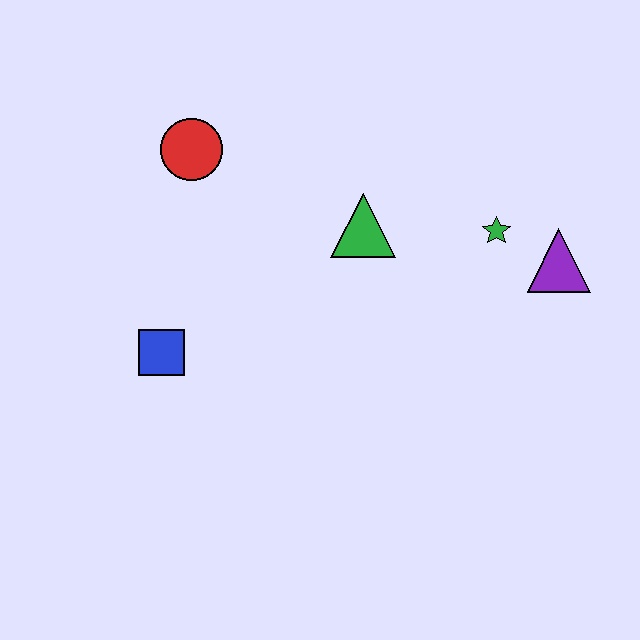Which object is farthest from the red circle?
The purple triangle is farthest from the red circle.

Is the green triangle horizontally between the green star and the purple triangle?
No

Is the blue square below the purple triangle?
Yes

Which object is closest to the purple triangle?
The green star is closest to the purple triangle.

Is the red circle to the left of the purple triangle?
Yes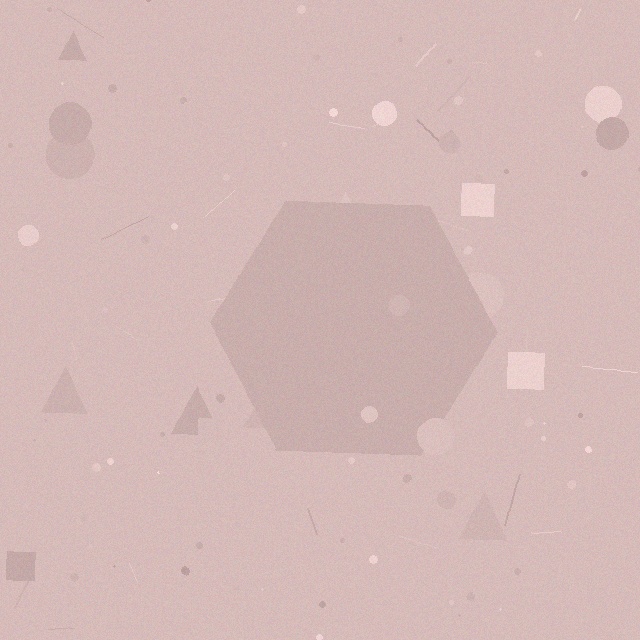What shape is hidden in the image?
A hexagon is hidden in the image.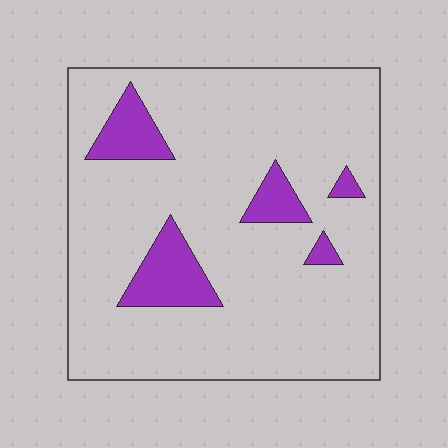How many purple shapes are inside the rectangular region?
5.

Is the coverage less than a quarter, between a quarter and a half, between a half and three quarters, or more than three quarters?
Less than a quarter.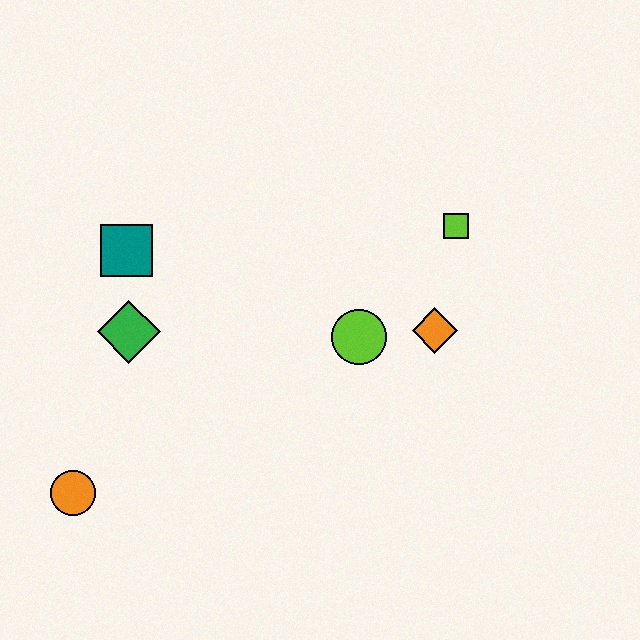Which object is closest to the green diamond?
The teal square is closest to the green diamond.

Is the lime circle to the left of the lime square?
Yes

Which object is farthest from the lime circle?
The orange circle is farthest from the lime circle.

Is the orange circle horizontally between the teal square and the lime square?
No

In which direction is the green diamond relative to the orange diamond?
The green diamond is to the left of the orange diamond.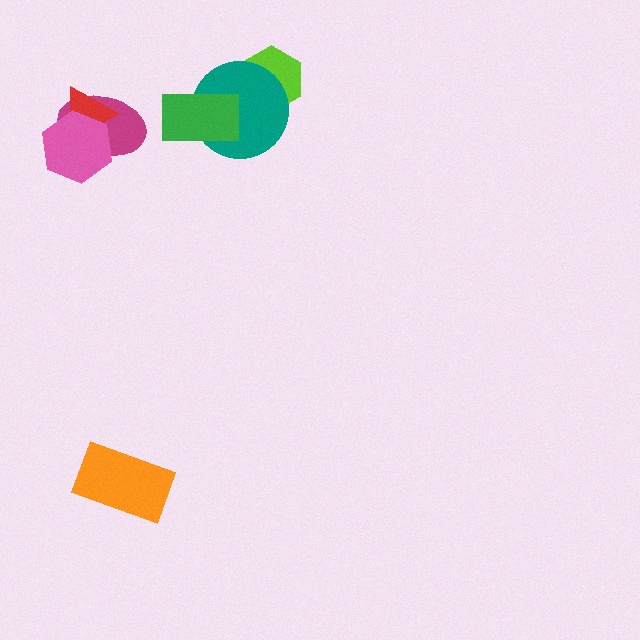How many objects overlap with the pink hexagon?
2 objects overlap with the pink hexagon.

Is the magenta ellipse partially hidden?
Yes, it is partially covered by another shape.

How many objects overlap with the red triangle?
2 objects overlap with the red triangle.